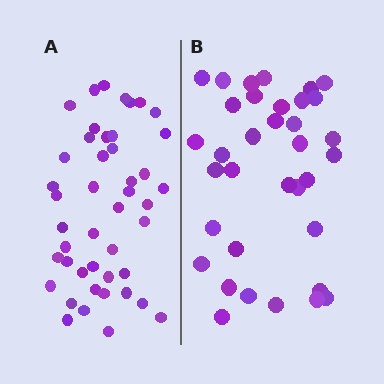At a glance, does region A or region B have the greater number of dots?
Region A (the left region) has more dots.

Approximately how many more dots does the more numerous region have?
Region A has roughly 10 or so more dots than region B.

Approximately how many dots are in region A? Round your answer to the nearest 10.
About 40 dots. (The exact count is 45, which rounds to 40.)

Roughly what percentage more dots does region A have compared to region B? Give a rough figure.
About 30% more.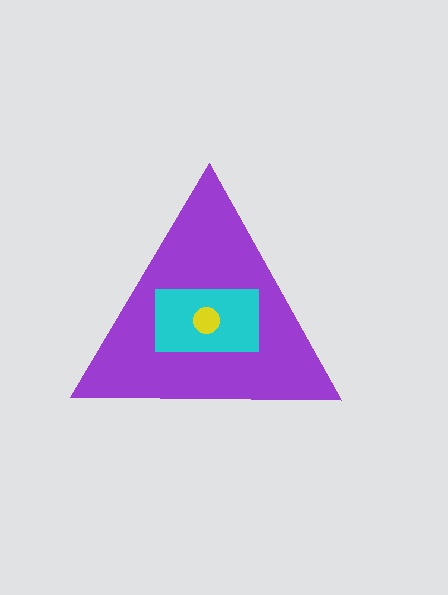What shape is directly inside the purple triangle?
The cyan rectangle.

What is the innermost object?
The yellow circle.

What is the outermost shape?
The purple triangle.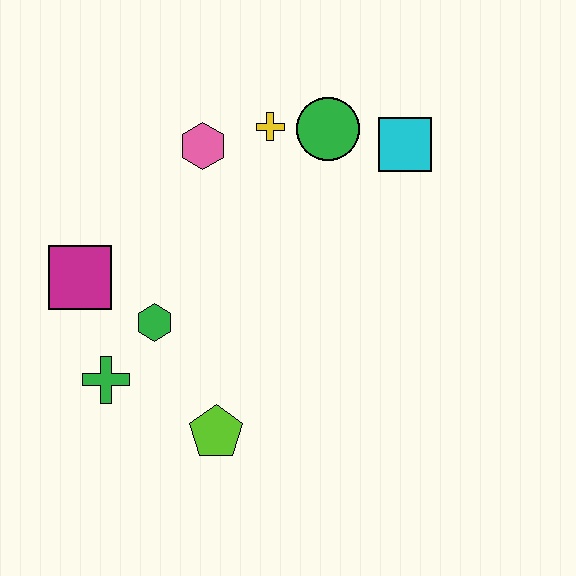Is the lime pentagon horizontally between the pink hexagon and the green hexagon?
No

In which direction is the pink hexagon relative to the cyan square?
The pink hexagon is to the left of the cyan square.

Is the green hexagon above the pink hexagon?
No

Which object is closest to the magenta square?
The green hexagon is closest to the magenta square.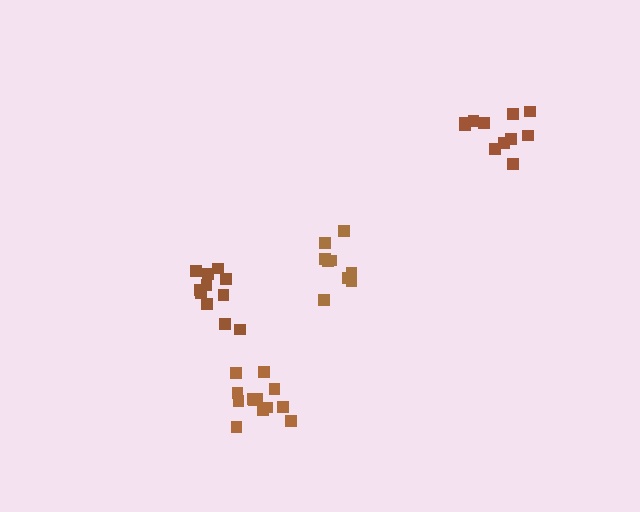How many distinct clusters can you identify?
There are 4 distinct clusters.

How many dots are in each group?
Group 1: 11 dots, Group 2: 13 dots, Group 3: 11 dots, Group 4: 9 dots (44 total).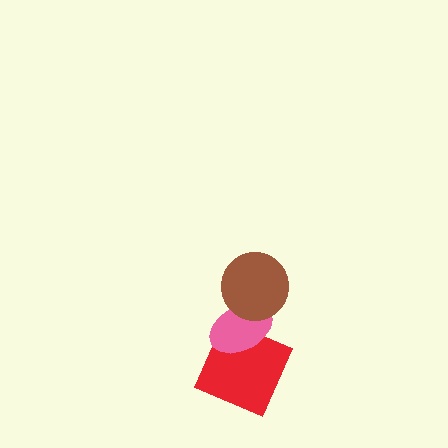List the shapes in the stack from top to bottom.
From top to bottom: the brown circle, the pink ellipse, the red square.